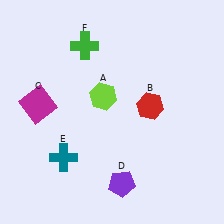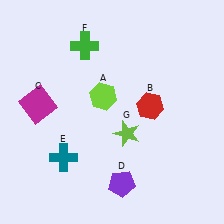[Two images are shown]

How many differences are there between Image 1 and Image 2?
There is 1 difference between the two images.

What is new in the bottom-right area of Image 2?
A lime star (G) was added in the bottom-right area of Image 2.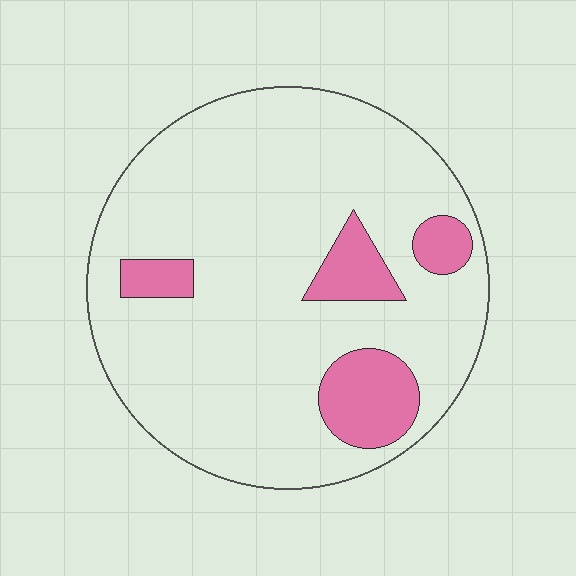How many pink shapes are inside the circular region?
4.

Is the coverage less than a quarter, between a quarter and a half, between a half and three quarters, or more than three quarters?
Less than a quarter.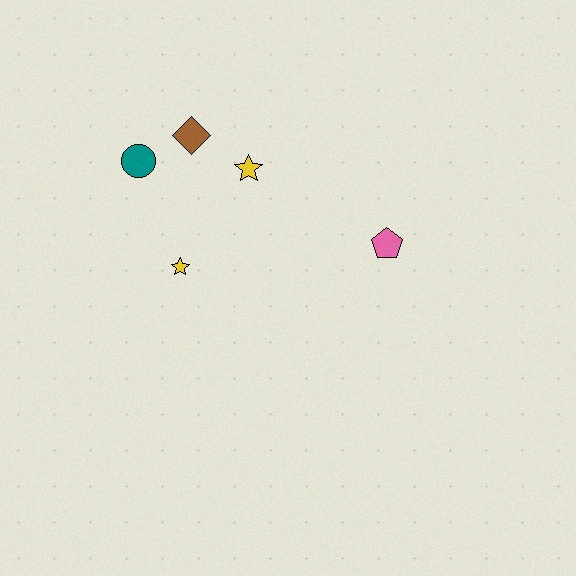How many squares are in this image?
There are no squares.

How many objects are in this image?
There are 5 objects.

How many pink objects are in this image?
There is 1 pink object.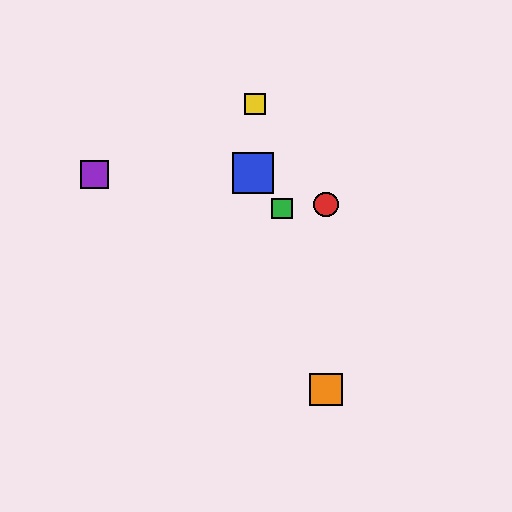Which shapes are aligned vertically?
The red circle, the orange square are aligned vertically.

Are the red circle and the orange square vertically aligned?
Yes, both are at x≈326.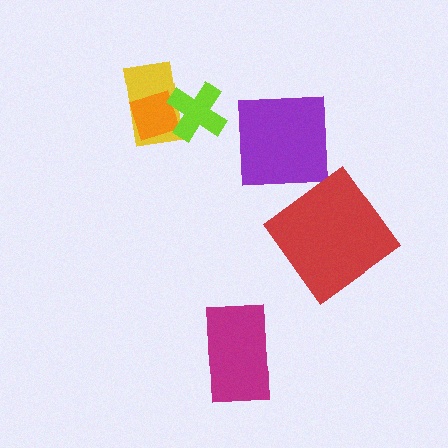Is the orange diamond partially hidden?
Yes, it is partially covered by another shape.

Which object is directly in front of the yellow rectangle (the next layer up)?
The orange diamond is directly in front of the yellow rectangle.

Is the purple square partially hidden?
No, no other shape covers it.